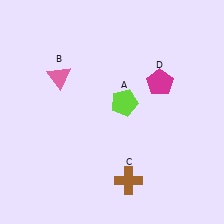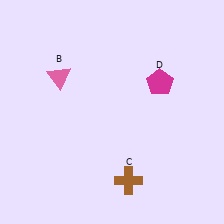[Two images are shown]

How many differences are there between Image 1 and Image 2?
There is 1 difference between the two images.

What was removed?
The lime pentagon (A) was removed in Image 2.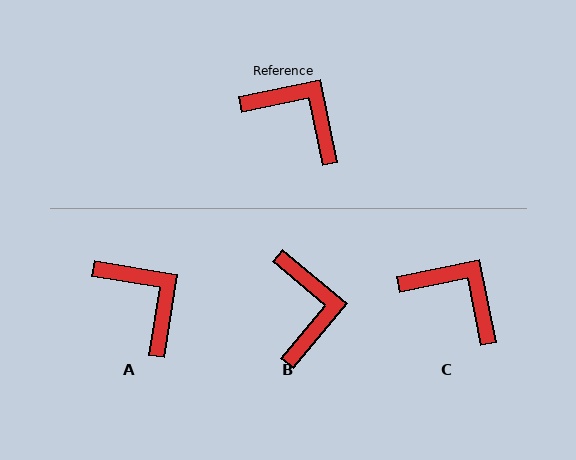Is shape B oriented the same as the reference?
No, it is off by about 52 degrees.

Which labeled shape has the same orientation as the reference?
C.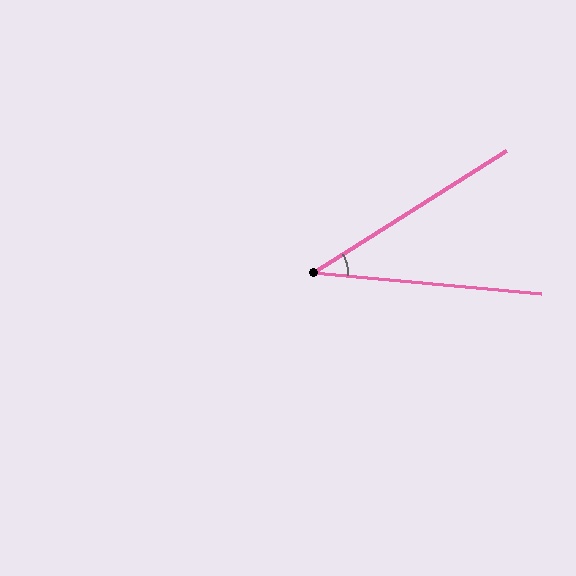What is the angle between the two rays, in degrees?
Approximately 38 degrees.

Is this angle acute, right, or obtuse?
It is acute.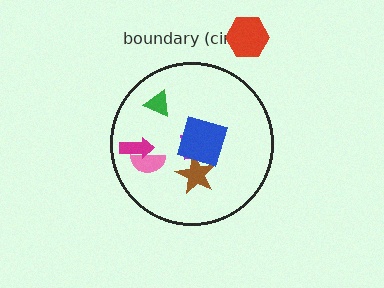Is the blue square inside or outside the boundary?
Inside.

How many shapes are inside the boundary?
6 inside, 1 outside.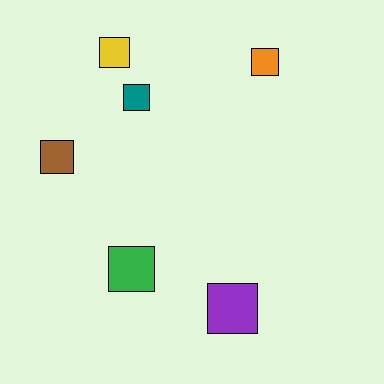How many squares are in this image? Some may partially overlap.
There are 6 squares.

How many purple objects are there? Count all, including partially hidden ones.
There is 1 purple object.